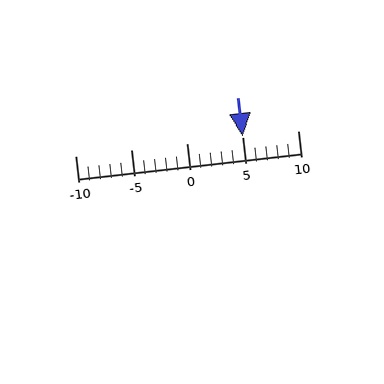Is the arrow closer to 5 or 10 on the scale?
The arrow is closer to 5.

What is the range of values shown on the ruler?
The ruler shows values from -10 to 10.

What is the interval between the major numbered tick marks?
The major tick marks are spaced 5 units apart.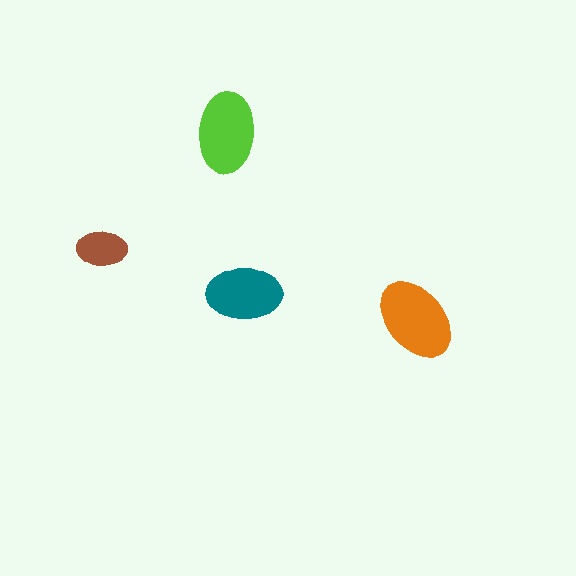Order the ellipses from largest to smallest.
the orange one, the lime one, the teal one, the brown one.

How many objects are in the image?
There are 4 objects in the image.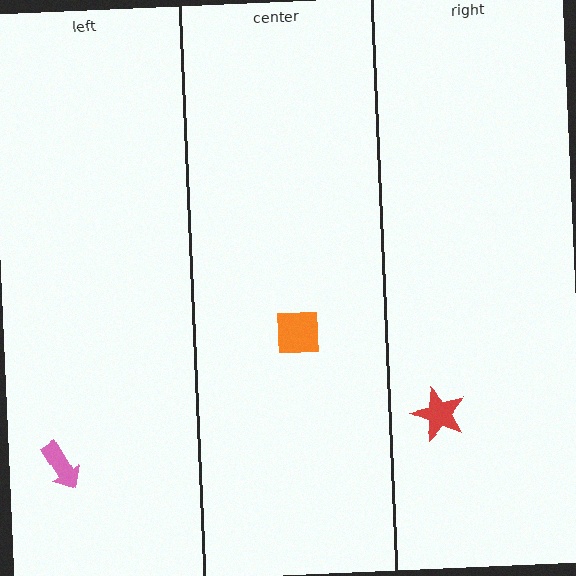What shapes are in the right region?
The red star.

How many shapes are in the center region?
1.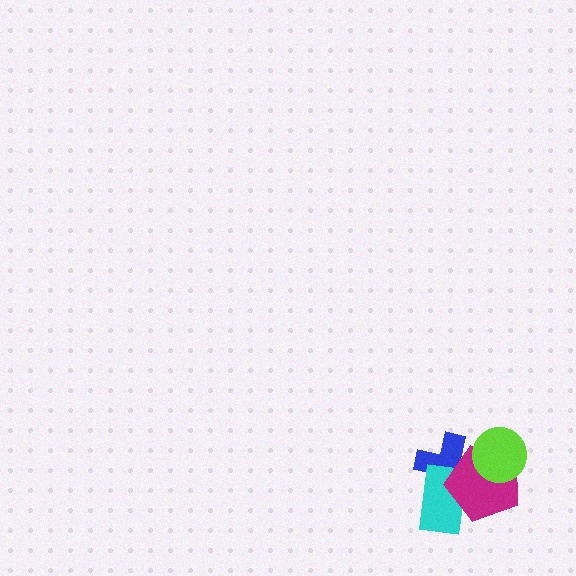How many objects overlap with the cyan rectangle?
2 objects overlap with the cyan rectangle.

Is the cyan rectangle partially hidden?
Yes, it is partially covered by another shape.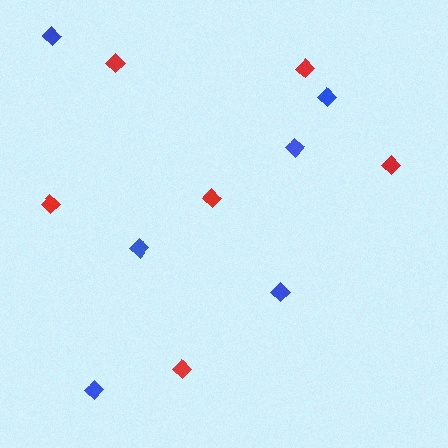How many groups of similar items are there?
There are 2 groups: one group of red diamonds (6) and one group of blue diamonds (6).